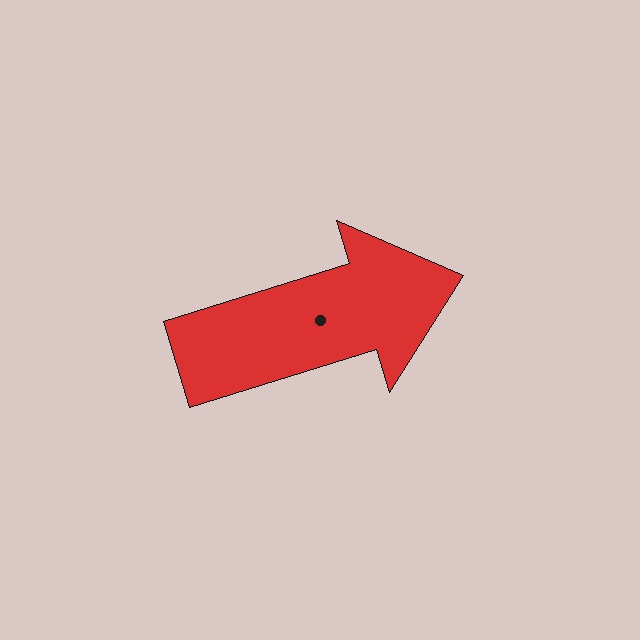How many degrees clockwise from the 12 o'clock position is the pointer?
Approximately 73 degrees.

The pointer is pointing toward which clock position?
Roughly 2 o'clock.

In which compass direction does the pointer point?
East.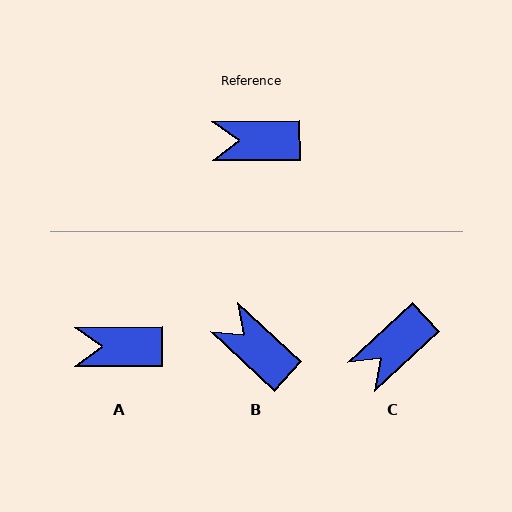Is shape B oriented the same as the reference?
No, it is off by about 43 degrees.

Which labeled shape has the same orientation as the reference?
A.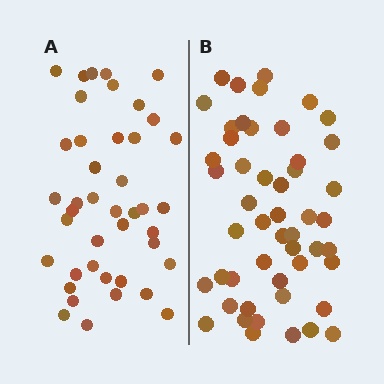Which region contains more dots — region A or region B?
Region B (the right region) has more dots.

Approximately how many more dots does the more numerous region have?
Region B has roughly 8 or so more dots than region A.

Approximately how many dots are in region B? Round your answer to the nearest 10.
About 50 dots.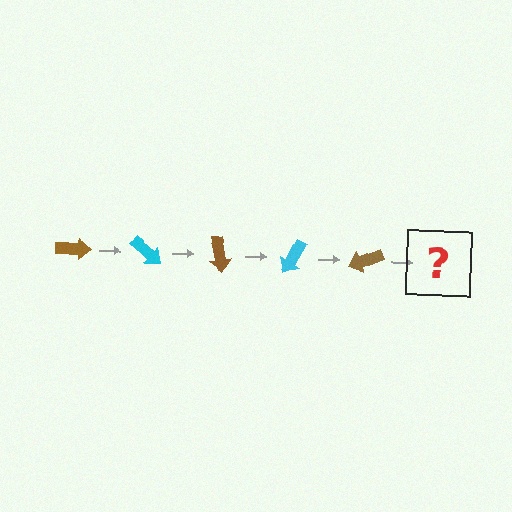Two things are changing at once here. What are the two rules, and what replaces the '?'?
The two rules are that it rotates 40 degrees each step and the color cycles through brown and cyan. The '?' should be a cyan arrow, rotated 200 degrees from the start.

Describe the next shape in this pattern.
It should be a cyan arrow, rotated 200 degrees from the start.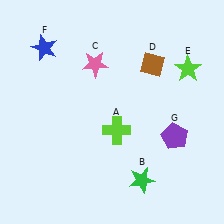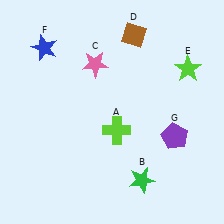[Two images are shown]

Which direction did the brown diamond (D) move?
The brown diamond (D) moved up.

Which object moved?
The brown diamond (D) moved up.